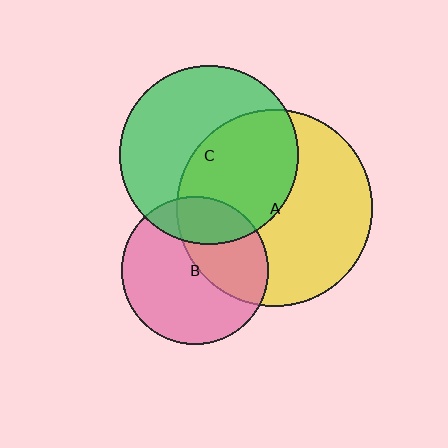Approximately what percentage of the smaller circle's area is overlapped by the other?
Approximately 40%.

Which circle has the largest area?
Circle A (yellow).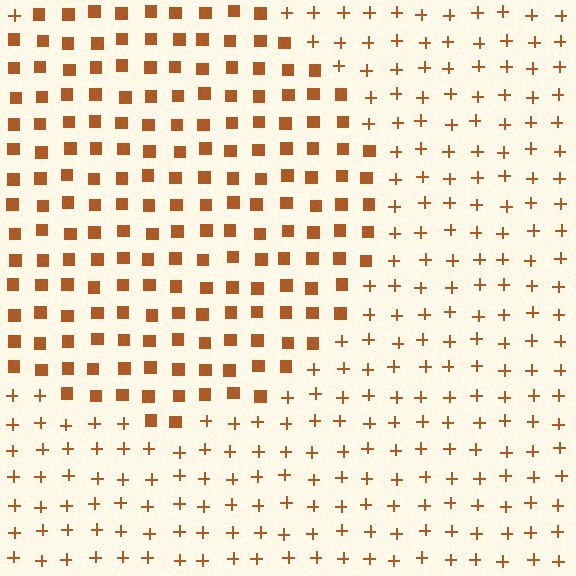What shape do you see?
I see a circle.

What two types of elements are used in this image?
The image uses squares inside the circle region and plus signs outside it.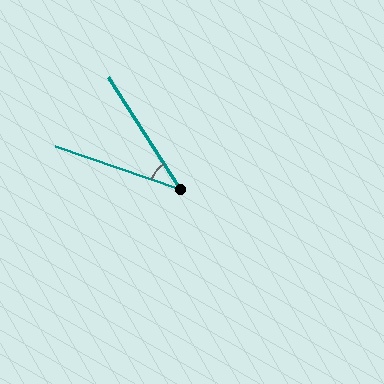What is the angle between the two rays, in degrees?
Approximately 38 degrees.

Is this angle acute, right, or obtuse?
It is acute.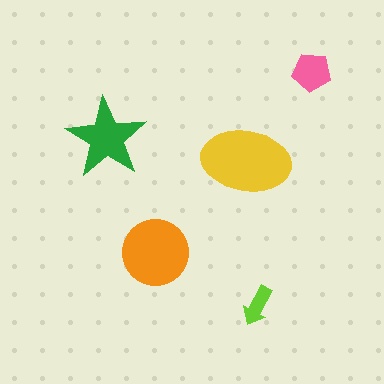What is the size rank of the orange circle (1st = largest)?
2nd.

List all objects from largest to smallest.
The yellow ellipse, the orange circle, the green star, the pink pentagon, the lime arrow.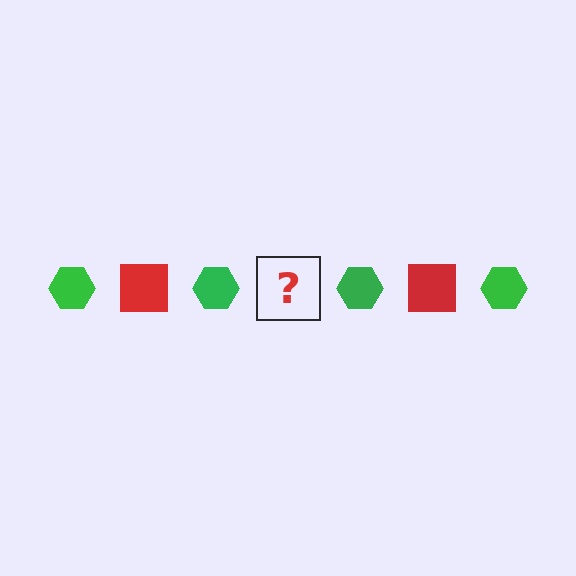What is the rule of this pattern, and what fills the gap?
The rule is that the pattern alternates between green hexagon and red square. The gap should be filled with a red square.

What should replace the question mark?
The question mark should be replaced with a red square.